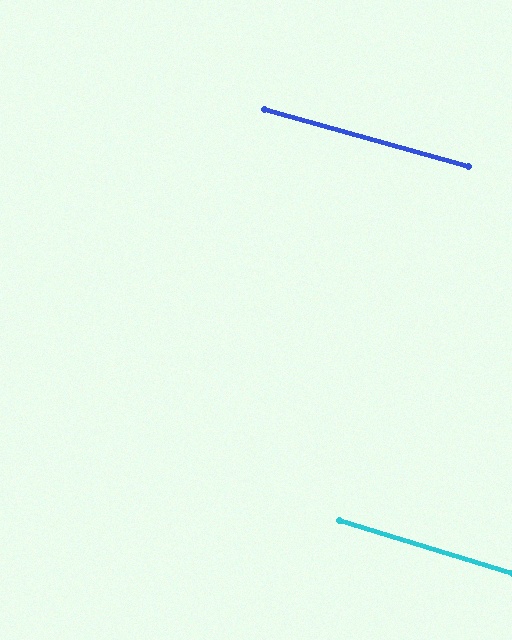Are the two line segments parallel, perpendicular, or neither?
Parallel — their directions differ by only 1.3°.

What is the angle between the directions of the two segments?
Approximately 1 degree.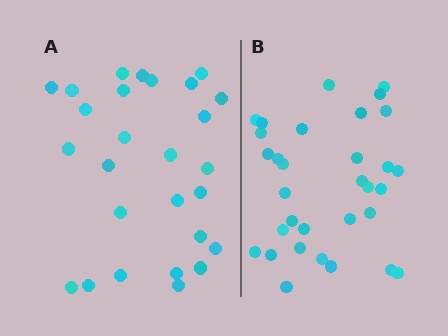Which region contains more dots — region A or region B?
Region B (the right region) has more dots.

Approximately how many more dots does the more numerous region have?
Region B has about 5 more dots than region A.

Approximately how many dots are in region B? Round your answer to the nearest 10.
About 30 dots. (The exact count is 32, which rounds to 30.)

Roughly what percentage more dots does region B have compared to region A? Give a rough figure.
About 20% more.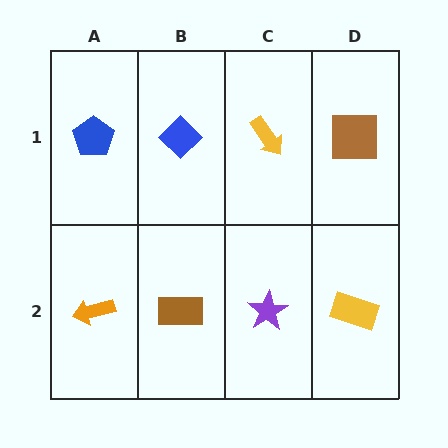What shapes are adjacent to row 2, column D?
A brown square (row 1, column D), a purple star (row 2, column C).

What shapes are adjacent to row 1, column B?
A brown rectangle (row 2, column B), a blue pentagon (row 1, column A), a yellow arrow (row 1, column C).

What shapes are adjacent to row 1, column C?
A purple star (row 2, column C), a blue diamond (row 1, column B), a brown square (row 1, column D).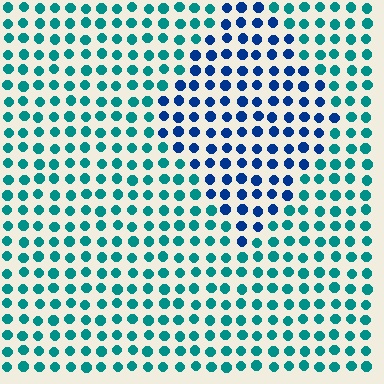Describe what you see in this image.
The image is filled with small teal elements in a uniform arrangement. A diamond-shaped region is visible where the elements are tinted to a slightly different hue, forming a subtle color boundary.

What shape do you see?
I see a diamond.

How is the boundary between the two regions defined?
The boundary is defined purely by a slight shift in hue (about 42 degrees). Spacing, size, and orientation are identical on both sides.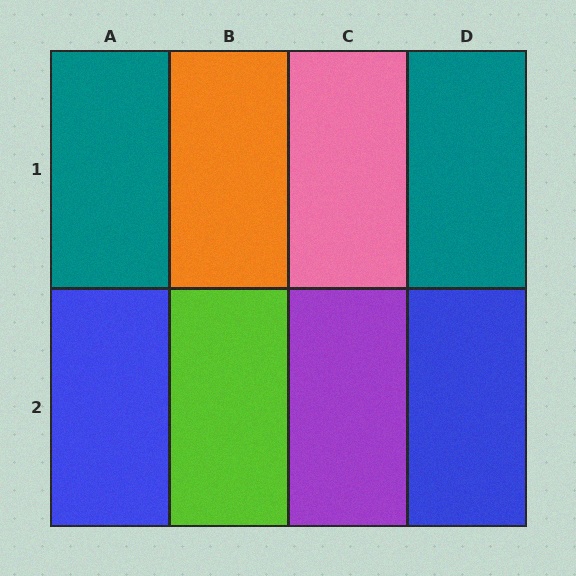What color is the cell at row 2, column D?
Blue.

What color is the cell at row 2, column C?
Purple.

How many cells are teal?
2 cells are teal.